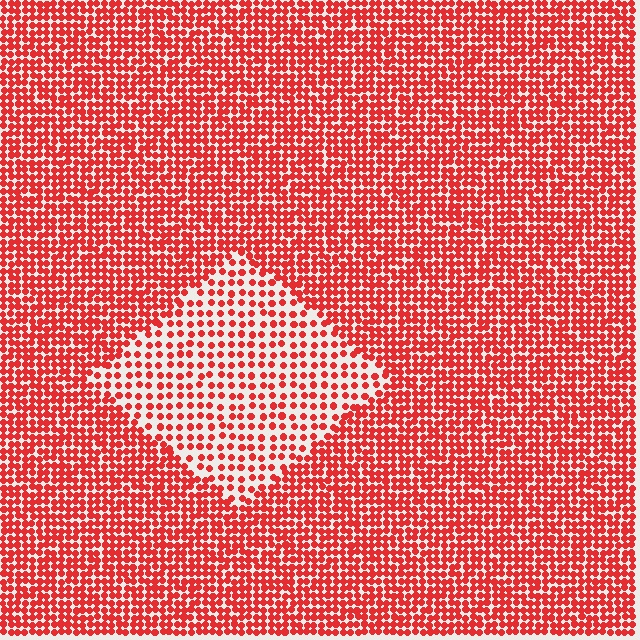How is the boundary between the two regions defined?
The boundary is defined by a change in element density (approximately 2.0x ratio). All elements are the same color, size, and shape.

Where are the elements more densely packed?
The elements are more densely packed outside the diamond boundary.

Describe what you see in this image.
The image contains small red elements arranged at two different densities. A diamond-shaped region is visible where the elements are less densely packed than the surrounding area.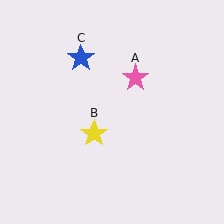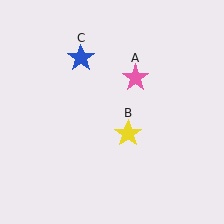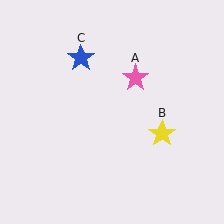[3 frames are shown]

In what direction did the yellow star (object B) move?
The yellow star (object B) moved right.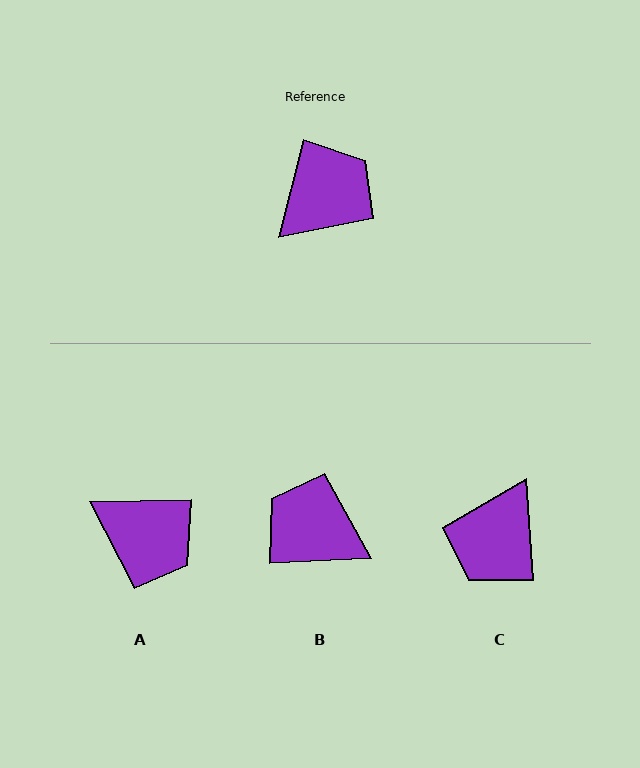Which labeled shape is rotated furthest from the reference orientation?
C, about 162 degrees away.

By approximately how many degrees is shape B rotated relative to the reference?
Approximately 107 degrees counter-clockwise.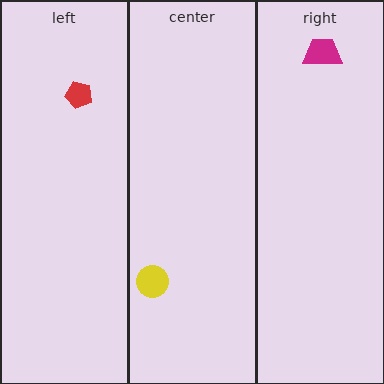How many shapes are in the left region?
1.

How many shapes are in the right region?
1.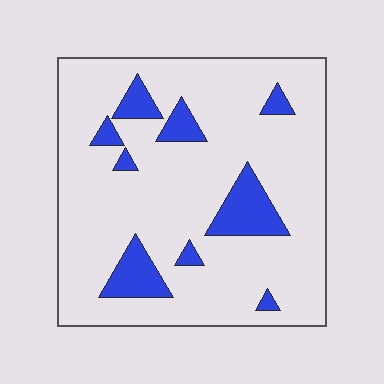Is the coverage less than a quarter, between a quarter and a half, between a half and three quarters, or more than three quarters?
Less than a quarter.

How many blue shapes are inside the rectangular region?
9.